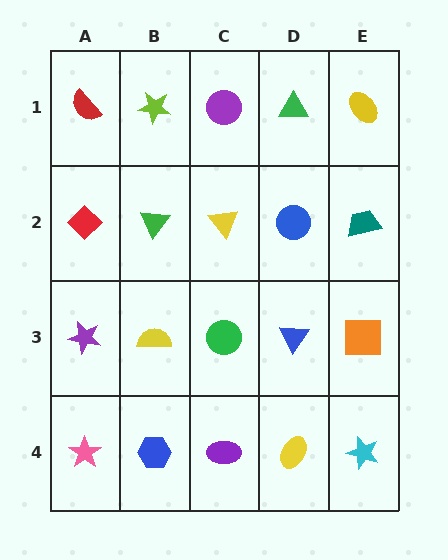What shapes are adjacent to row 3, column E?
A teal trapezoid (row 2, column E), a cyan star (row 4, column E), a blue triangle (row 3, column D).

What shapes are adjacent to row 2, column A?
A red semicircle (row 1, column A), a purple star (row 3, column A), a green triangle (row 2, column B).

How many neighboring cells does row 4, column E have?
2.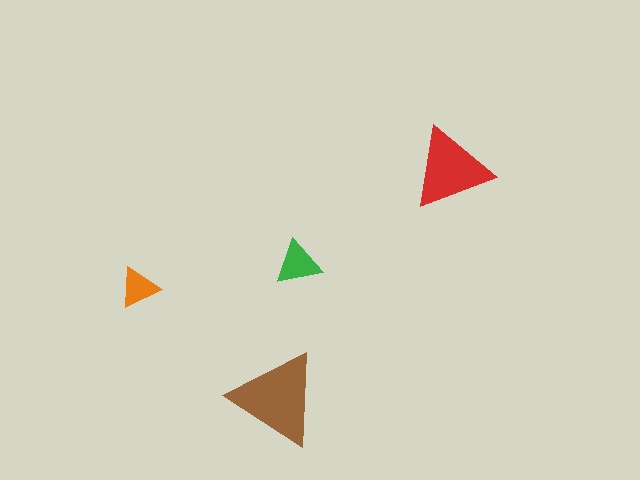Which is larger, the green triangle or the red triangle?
The red one.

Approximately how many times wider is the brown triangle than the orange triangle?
About 2.5 times wider.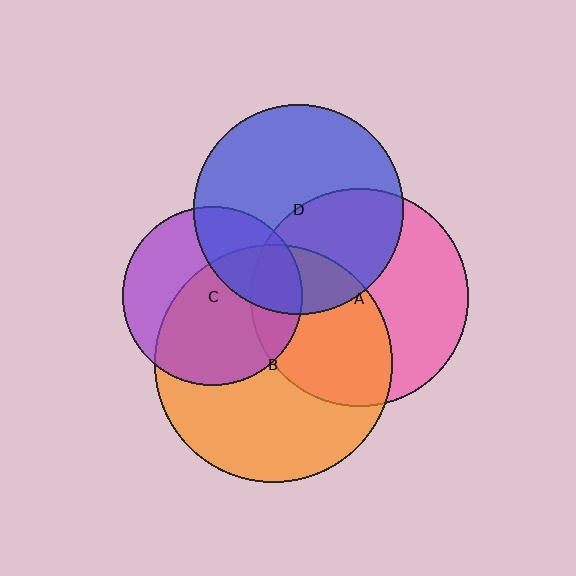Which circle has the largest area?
Circle B (orange).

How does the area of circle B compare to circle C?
Approximately 1.8 times.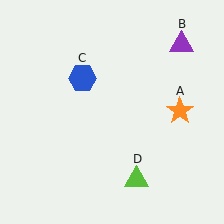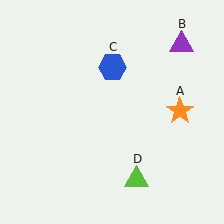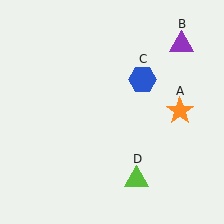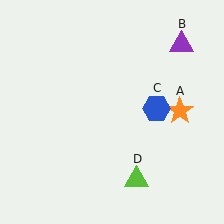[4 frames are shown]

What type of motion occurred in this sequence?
The blue hexagon (object C) rotated clockwise around the center of the scene.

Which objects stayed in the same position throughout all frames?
Orange star (object A) and purple triangle (object B) and lime triangle (object D) remained stationary.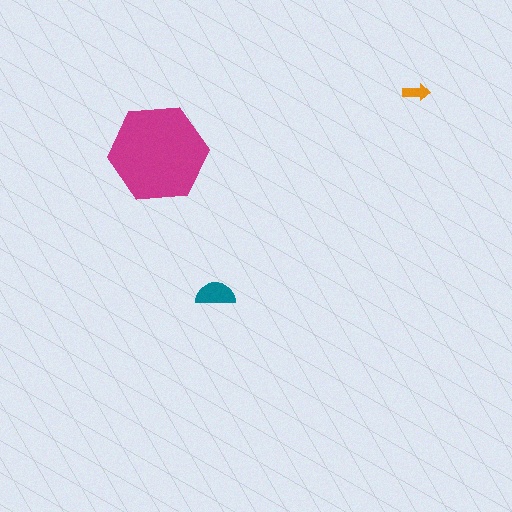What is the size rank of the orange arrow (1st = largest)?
3rd.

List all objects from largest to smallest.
The magenta hexagon, the teal semicircle, the orange arrow.